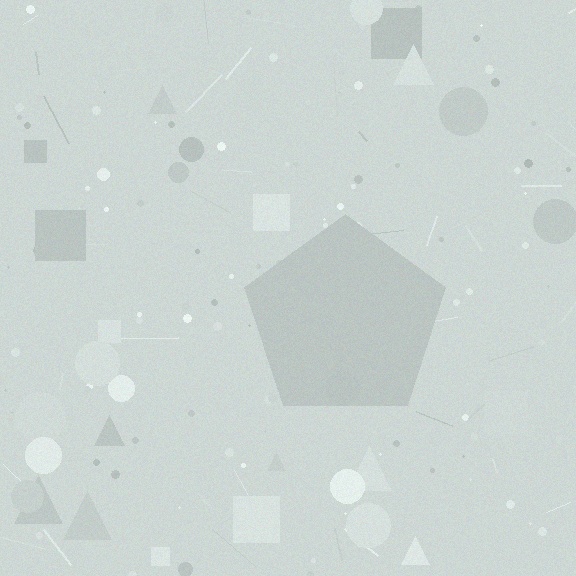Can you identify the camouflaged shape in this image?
The camouflaged shape is a pentagon.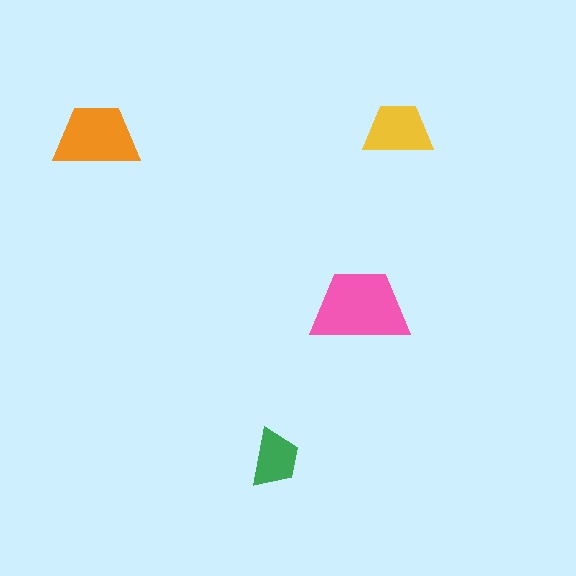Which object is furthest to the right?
The yellow trapezoid is rightmost.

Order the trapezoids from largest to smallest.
the pink one, the orange one, the yellow one, the green one.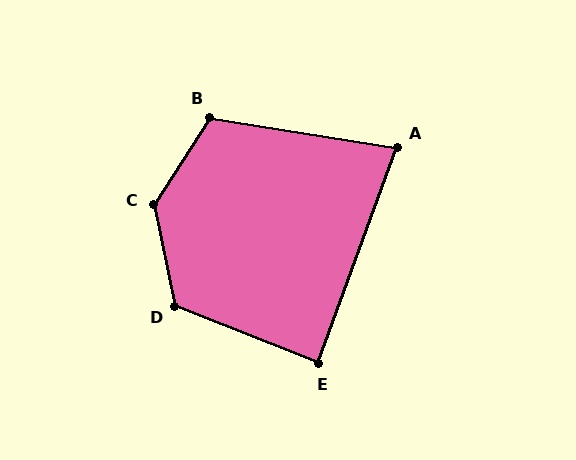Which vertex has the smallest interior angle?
A, at approximately 79 degrees.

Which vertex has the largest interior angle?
C, at approximately 135 degrees.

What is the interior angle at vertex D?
Approximately 123 degrees (obtuse).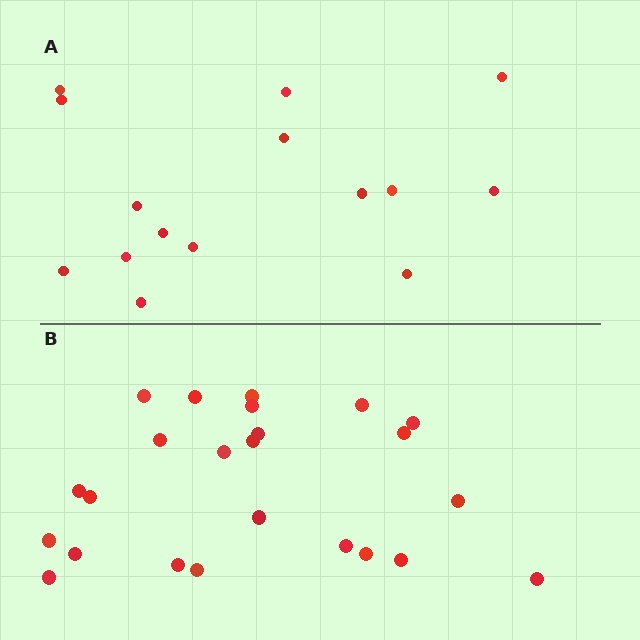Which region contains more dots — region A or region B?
Region B (the bottom region) has more dots.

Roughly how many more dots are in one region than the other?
Region B has roughly 8 or so more dots than region A.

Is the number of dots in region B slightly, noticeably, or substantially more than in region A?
Region B has substantially more. The ratio is roughly 1.6 to 1.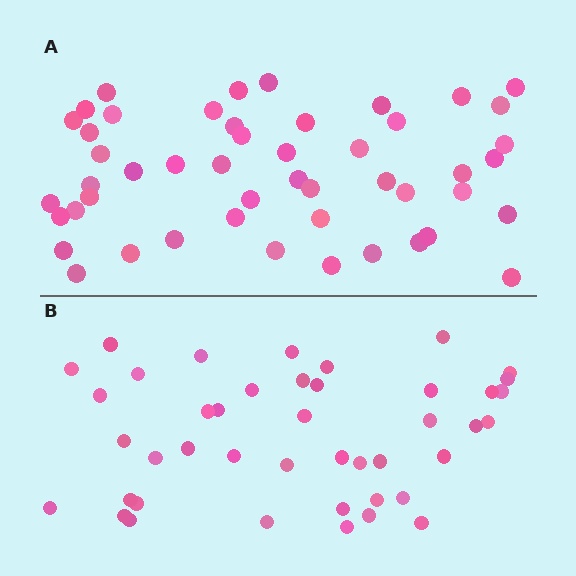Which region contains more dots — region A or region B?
Region A (the top region) has more dots.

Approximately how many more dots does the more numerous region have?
Region A has about 6 more dots than region B.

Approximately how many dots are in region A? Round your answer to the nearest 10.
About 50 dots. (The exact count is 49, which rounds to 50.)